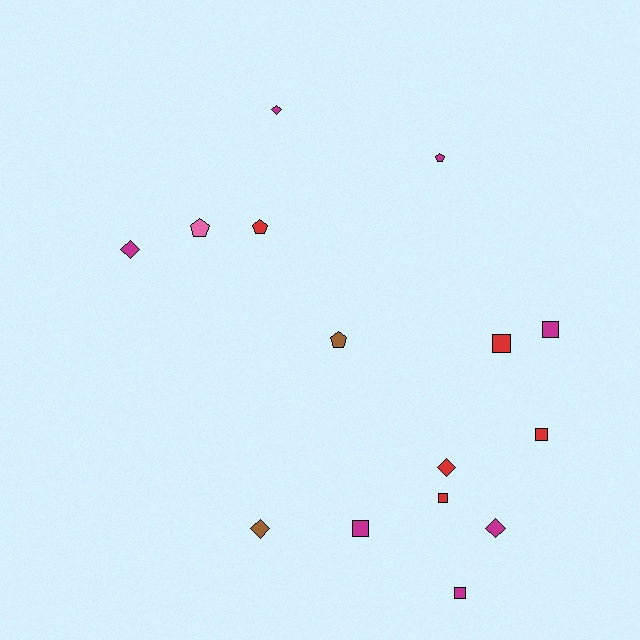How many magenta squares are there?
There are 3 magenta squares.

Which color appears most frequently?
Magenta, with 7 objects.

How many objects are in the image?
There are 15 objects.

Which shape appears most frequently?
Square, with 6 objects.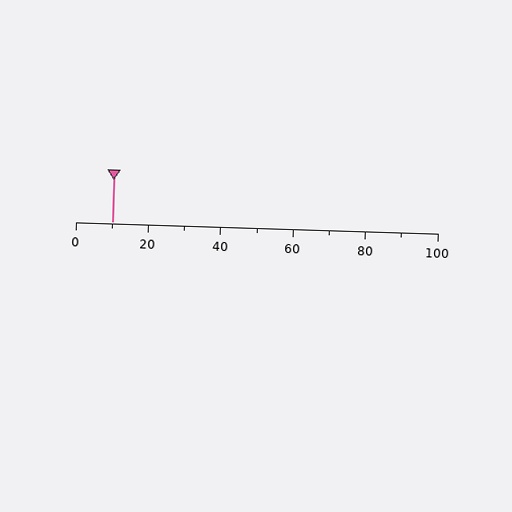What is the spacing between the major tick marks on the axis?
The major ticks are spaced 20 apart.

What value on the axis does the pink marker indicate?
The marker indicates approximately 10.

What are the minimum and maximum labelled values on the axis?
The axis runs from 0 to 100.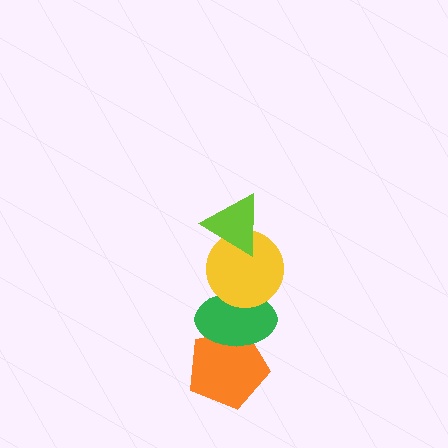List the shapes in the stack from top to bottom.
From top to bottom: the lime triangle, the yellow circle, the green ellipse, the orange pentagon.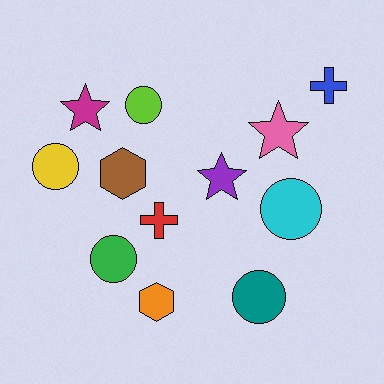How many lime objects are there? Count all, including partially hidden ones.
There is 1 lime object.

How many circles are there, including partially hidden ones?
There are 5 circles.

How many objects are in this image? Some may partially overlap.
There are 12 objects.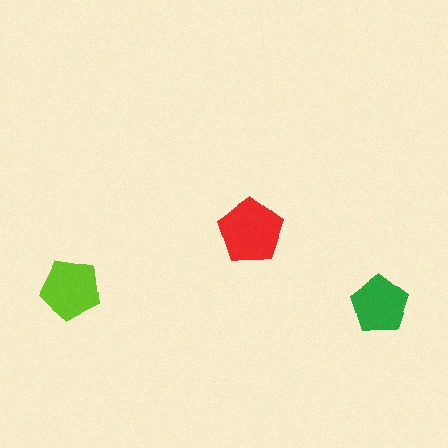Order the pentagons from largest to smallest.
the red one, the lime one, the green one.